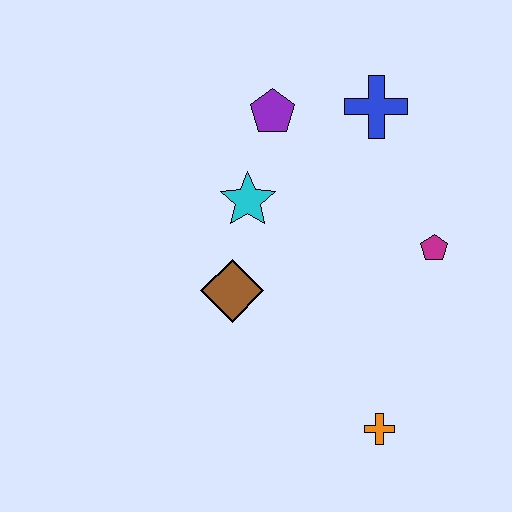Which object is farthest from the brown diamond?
The blue cross is farthest from the brown diamond.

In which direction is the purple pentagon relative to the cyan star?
The purple pentagon is above the cyan star.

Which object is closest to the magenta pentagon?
The blue cross is closest to the magenta pentagon.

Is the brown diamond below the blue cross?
Yes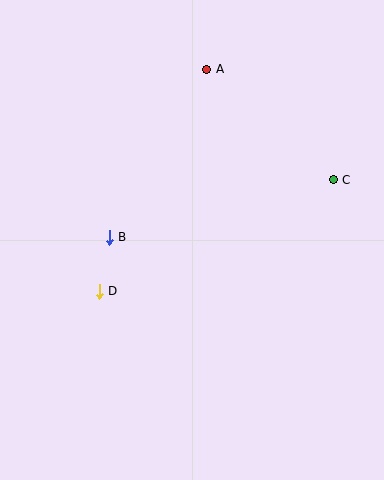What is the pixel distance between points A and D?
The distance between A and D is 247 pixels.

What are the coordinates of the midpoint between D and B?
The midpoint between D and B is at (104, 264).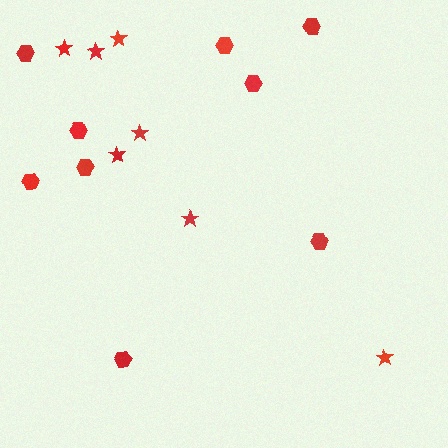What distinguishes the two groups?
There are 2 groups: one group of stars (7) and one group of hexagons (9).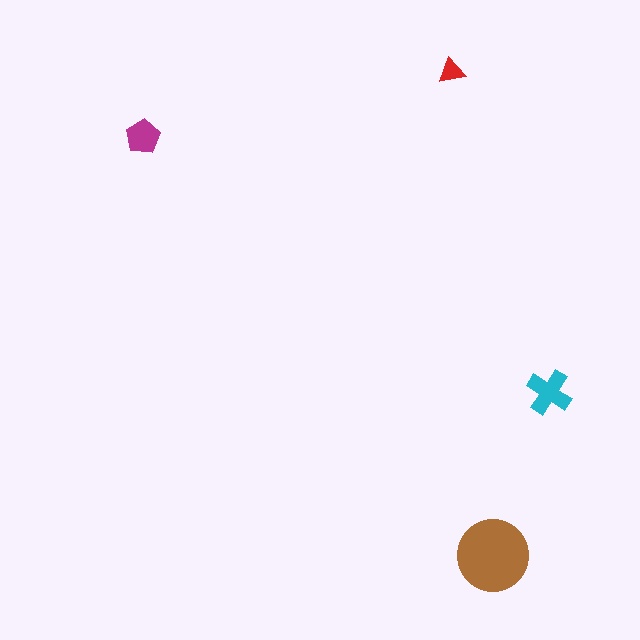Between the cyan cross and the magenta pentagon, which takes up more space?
The cyan cross.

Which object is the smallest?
The red triangle.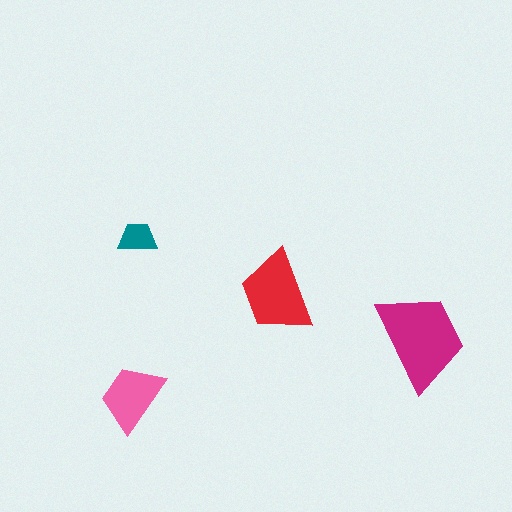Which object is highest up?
The teal trapezoid is topmost.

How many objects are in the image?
There are 4 objects in the image.